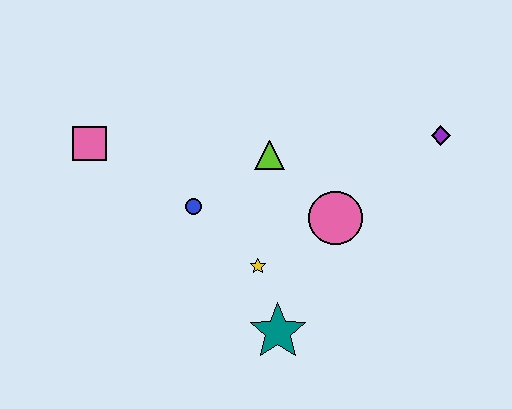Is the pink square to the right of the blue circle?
No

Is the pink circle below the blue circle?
Yes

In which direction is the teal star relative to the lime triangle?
The teal star is below the lime triangle.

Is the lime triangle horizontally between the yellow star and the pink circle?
Yes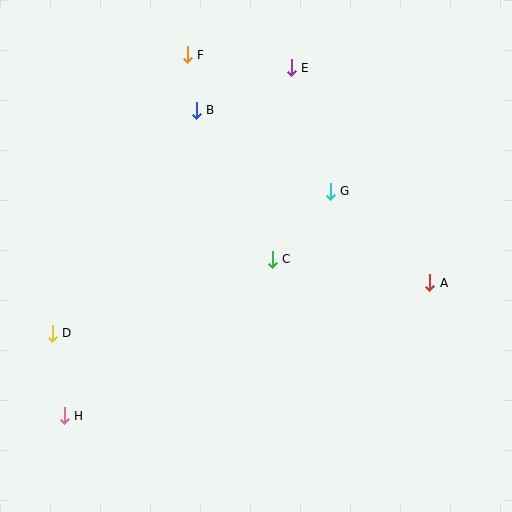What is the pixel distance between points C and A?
The distance between C and A is 159 pixels.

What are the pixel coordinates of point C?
Point C is at (272, 259).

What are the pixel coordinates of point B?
Point B is at (196, 110).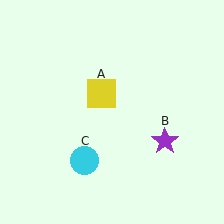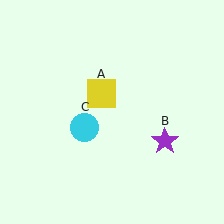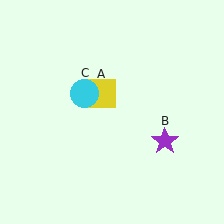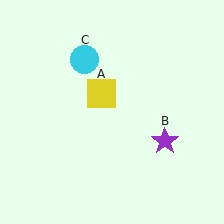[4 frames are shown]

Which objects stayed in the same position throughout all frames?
Yellow square (object A) and purple star (object B) remained stationary.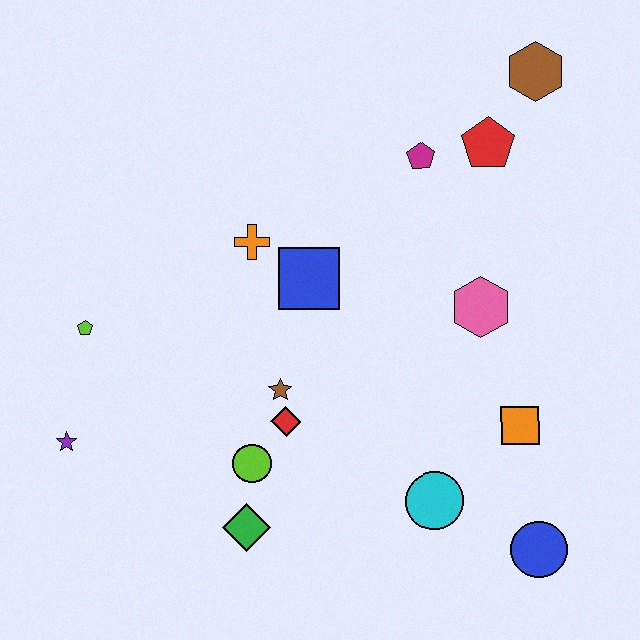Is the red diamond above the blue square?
No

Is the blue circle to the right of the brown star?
Yes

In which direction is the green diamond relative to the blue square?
The green diamond is below the blue square.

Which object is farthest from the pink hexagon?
The purple star is farthest from the pink hexagon.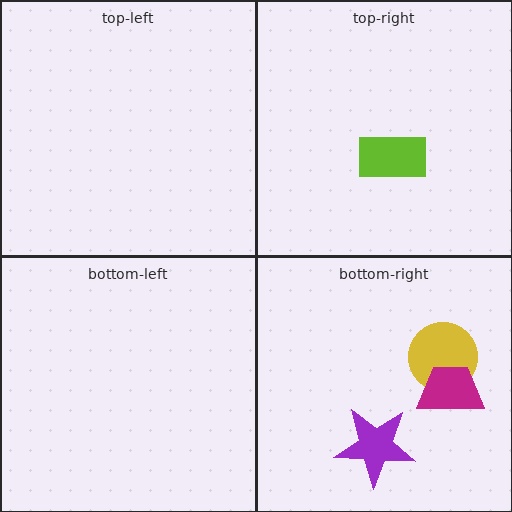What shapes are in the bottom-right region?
The yellow circle, the magenta trapezoid, the purple star.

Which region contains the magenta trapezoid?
The bottom-right region.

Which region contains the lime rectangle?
The top-right region.